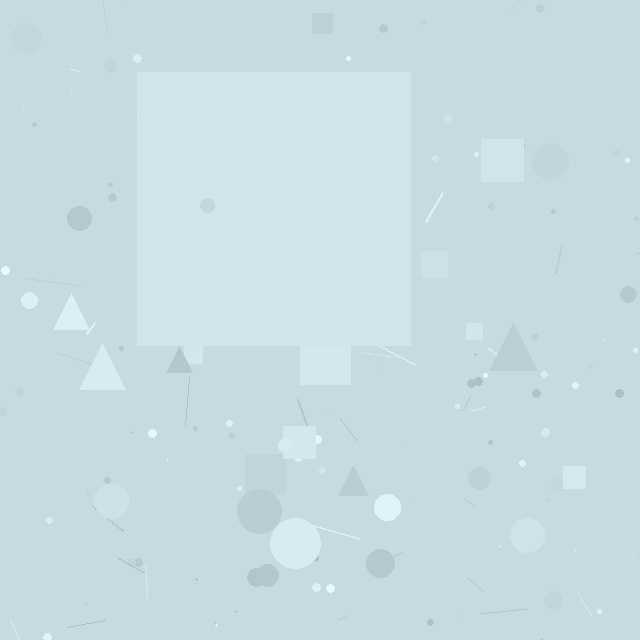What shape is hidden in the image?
A square is hidden in the image.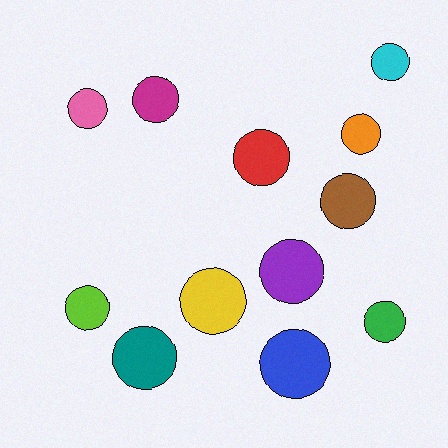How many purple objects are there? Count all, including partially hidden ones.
There is 1 purple object.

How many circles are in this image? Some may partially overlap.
There are 12 circles.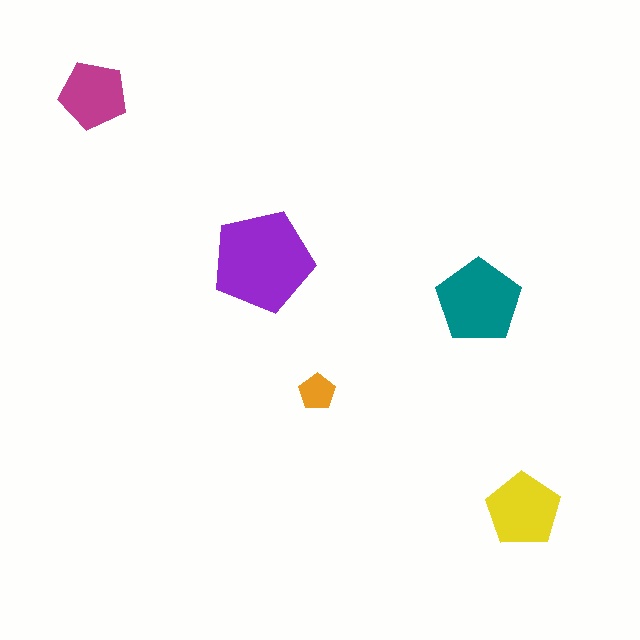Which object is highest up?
The magenta pentagon is topmost.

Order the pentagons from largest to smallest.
the purple one, the teal one, the yellow one, the magenta one, the orange one.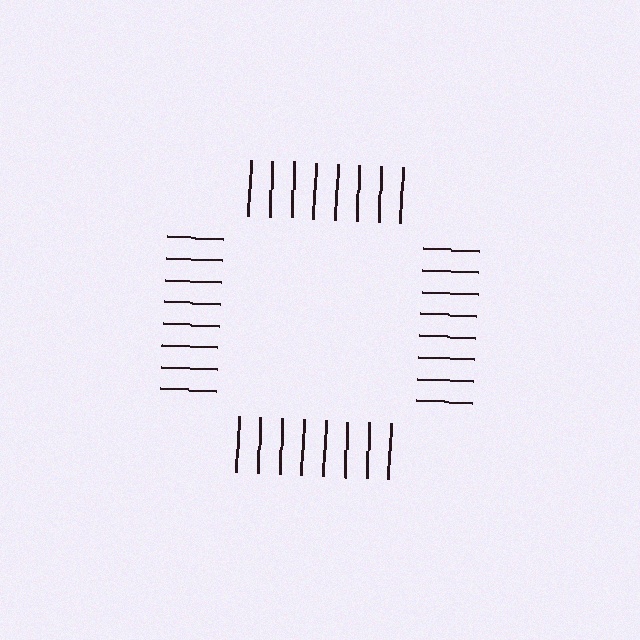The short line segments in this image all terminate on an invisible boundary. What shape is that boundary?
An illusory square — the line segments terminate on its edges but no continuous stroke is drawn.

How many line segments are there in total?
32 — 8 along each of the 4 edges.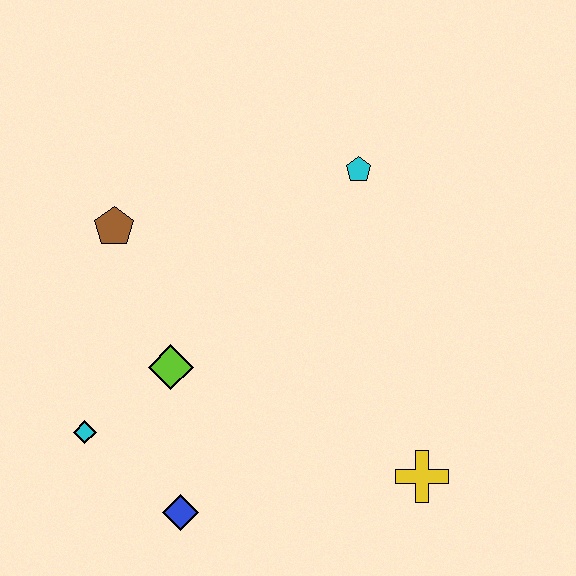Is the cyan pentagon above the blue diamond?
Yes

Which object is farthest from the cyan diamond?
The cyan pentagon is farthest from the cyan diamond.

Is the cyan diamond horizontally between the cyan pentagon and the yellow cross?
No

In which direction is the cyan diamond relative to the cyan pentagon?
The cyan diamond is to the left of the cyan pentagon.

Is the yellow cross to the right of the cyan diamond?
Yes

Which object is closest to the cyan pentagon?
The brown pentagon is closest to the cyan pentagon.